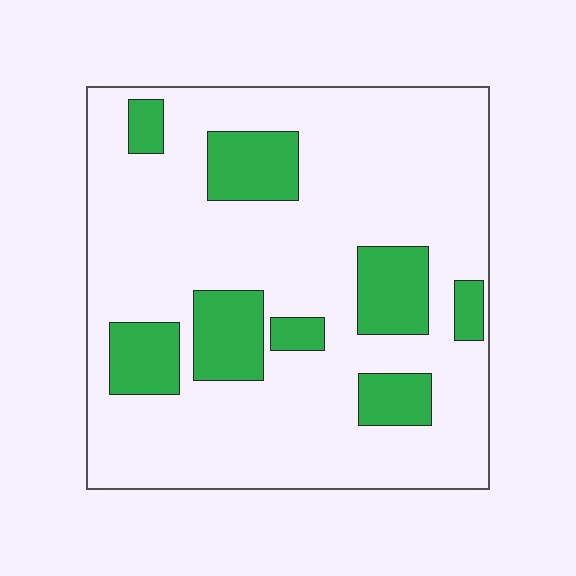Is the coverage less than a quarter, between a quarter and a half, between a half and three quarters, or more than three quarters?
Less than a quarter.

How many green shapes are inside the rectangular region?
8.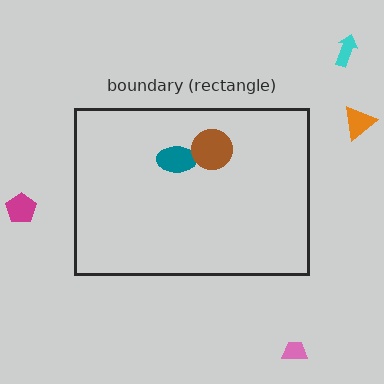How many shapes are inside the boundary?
2 inside, 4 outside.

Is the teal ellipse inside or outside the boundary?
Inside.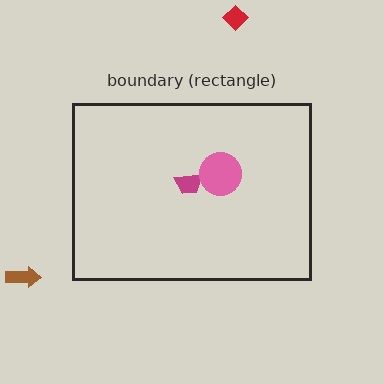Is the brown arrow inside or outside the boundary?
Outside.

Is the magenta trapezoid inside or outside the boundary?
Inside.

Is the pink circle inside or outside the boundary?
Inside.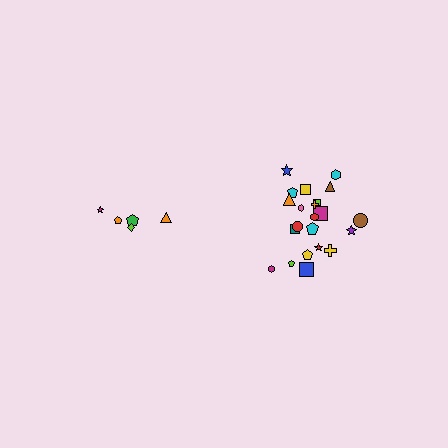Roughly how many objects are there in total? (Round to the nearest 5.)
Roughly 25 objects in total.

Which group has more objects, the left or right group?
The right group.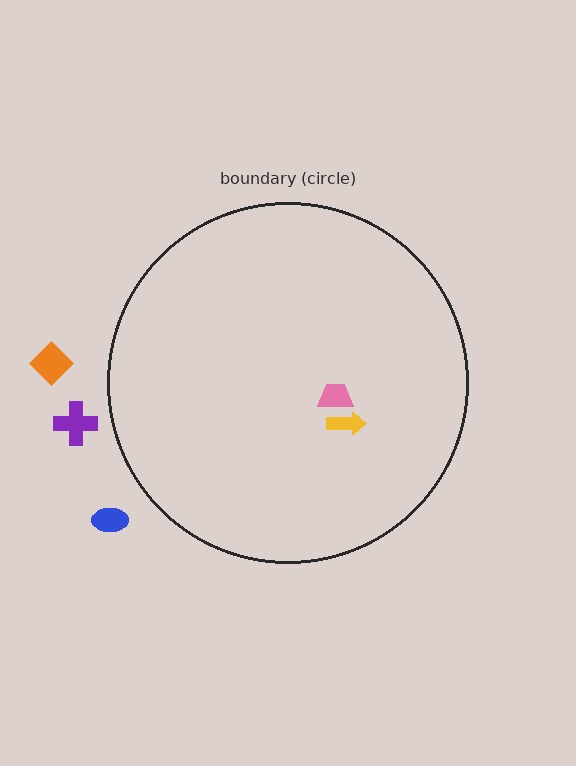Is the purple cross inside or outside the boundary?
Outside.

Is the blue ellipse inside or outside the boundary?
Outside.